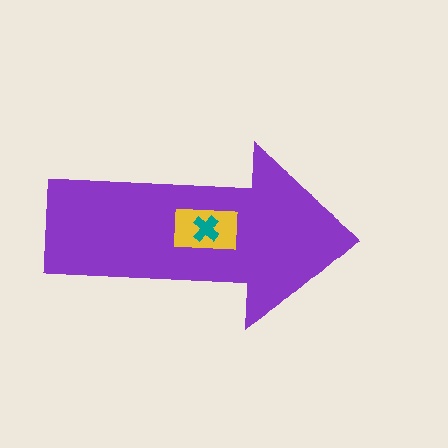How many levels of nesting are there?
3.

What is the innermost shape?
The teal cross.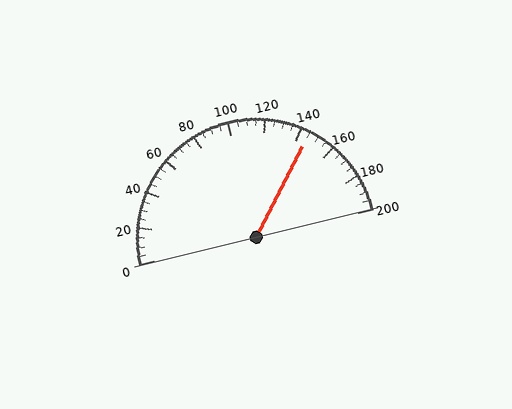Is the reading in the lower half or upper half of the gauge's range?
The reading is in the upper half of the range (0 to 200).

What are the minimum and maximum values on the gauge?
The gauge ranges from 0 to 200.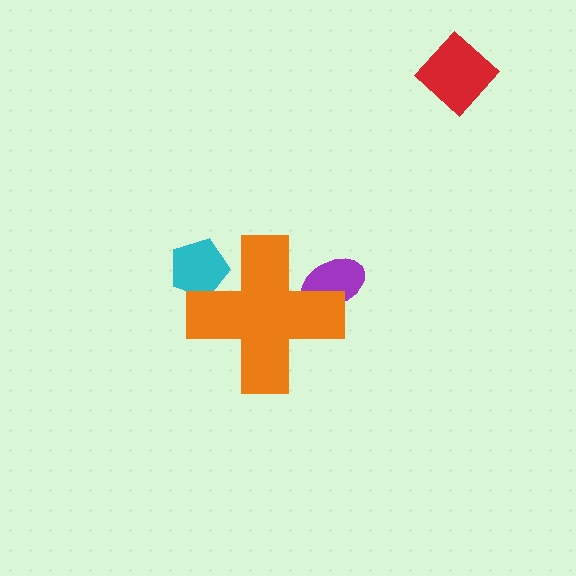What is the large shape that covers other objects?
An orange cross.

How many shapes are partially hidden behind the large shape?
2 shapes are partially hidden.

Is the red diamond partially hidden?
No, the red diamond is fully visible.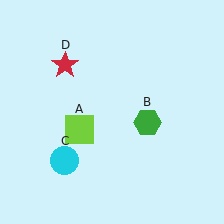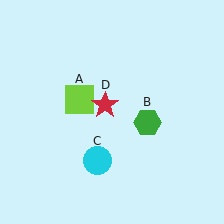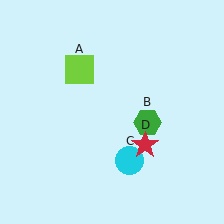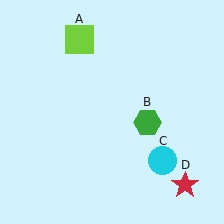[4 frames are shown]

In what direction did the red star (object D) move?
The red star (object D) moved down and to the right.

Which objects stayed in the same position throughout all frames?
Green hexagon (object B) remained stationary.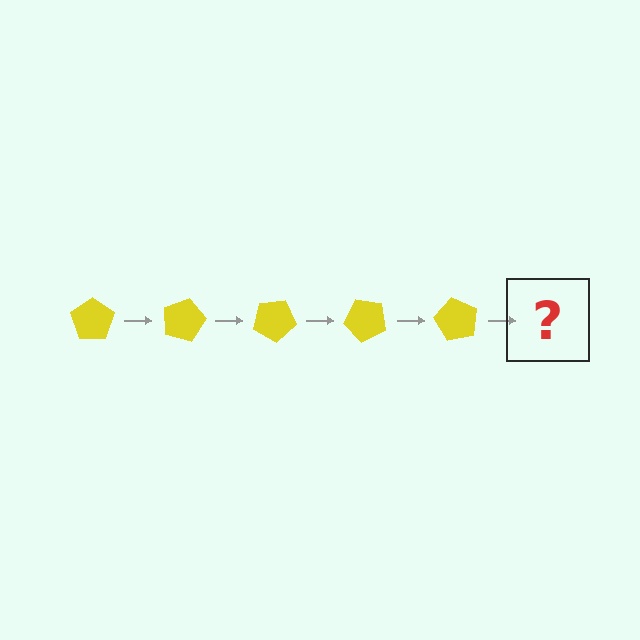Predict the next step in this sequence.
The next step is a yellow pentagon rotated 75 degrees.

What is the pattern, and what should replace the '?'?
The pattern is that the pentagon rotates 15 degrees each step. The '?' should be a yellow pentagon rotated 75 degrees.